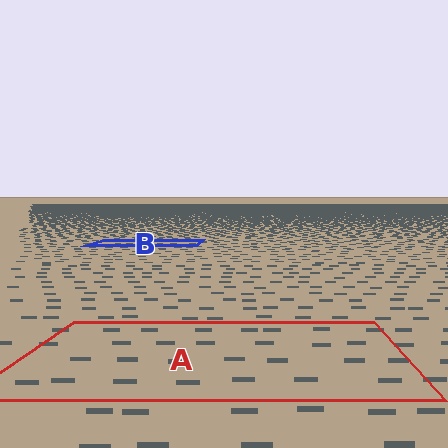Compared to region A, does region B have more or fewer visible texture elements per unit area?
Region B has more texture elements per unit area — they are packed more densely because it is farther away.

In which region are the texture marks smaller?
The texture marks are smaller in region B, because it is farther away.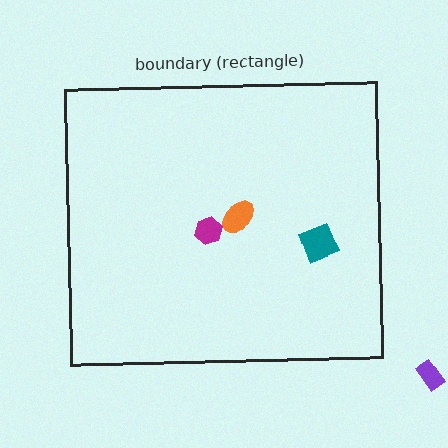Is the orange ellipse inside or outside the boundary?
Inside.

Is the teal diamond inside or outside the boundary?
Inside.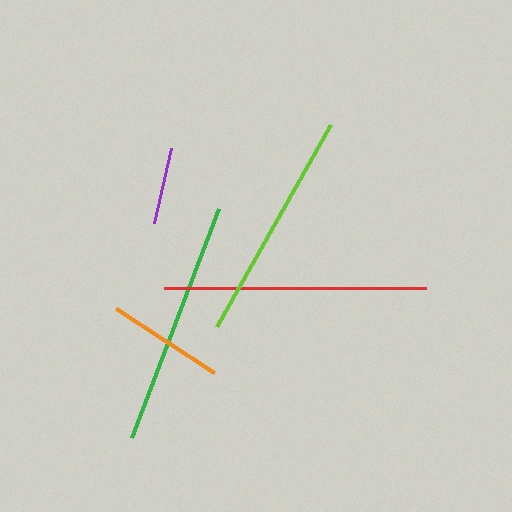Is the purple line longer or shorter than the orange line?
The orange line is longer than the purple line.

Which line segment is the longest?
The red line is the longest at approximately 262 pixels.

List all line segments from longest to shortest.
From longest to shortest: red, green, lime, orange, purple.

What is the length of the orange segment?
The orange segment is approximately 117 pixels long.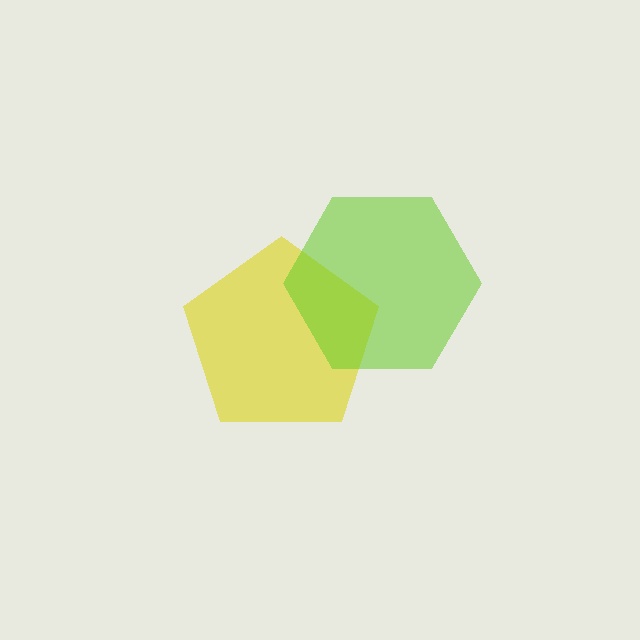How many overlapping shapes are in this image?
There are 2 overlapping shapes in the image.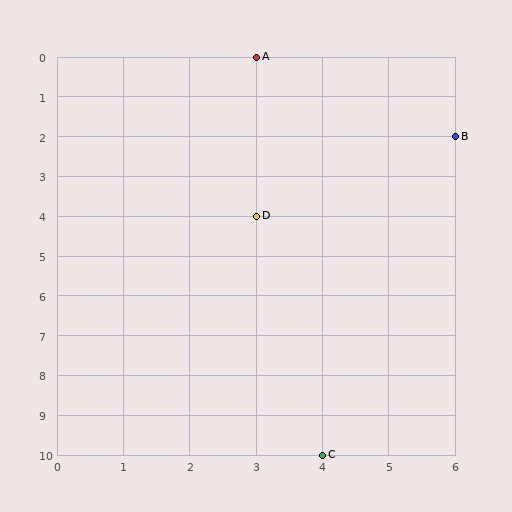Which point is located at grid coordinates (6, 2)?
Point B is at (6, 2).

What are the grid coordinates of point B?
Point B is at grid coordinates (6, 2).